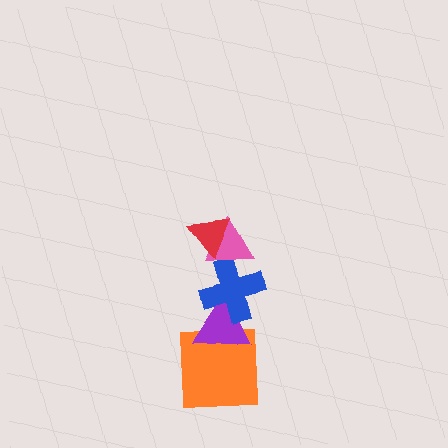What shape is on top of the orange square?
The purple triangle is on top of the orange square.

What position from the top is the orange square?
The orange square is 5th from the top.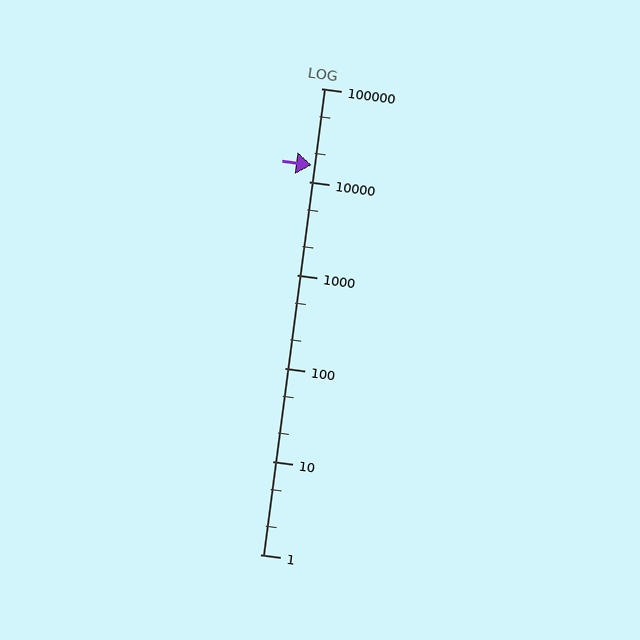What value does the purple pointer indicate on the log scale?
The pointer indicates approximately 15000.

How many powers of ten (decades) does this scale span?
The scale spans 5 decades, from 1 to 100000.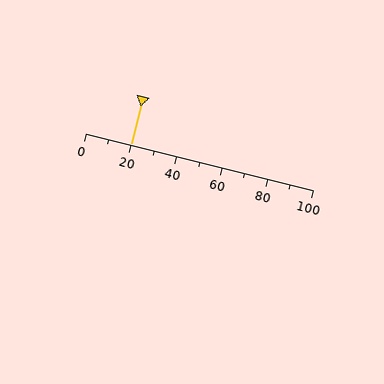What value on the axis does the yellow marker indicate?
The marker indicates approximately 20.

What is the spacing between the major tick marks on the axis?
The major ticks are spaced 20 apart.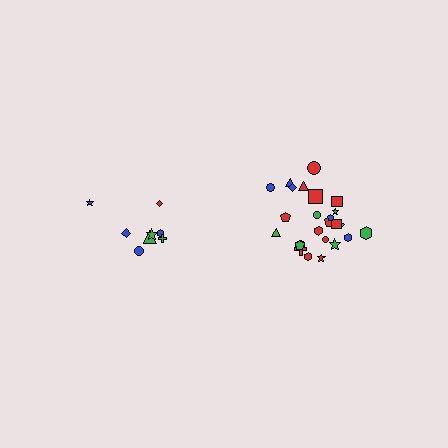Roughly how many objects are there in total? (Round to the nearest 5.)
Roughly 35 objects in total.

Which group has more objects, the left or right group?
The right group.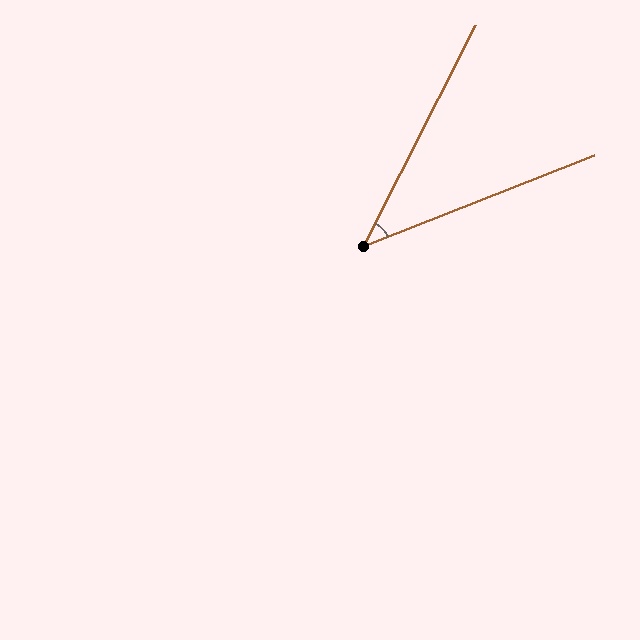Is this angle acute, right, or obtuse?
It is acute.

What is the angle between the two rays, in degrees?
Approximately 42 degrees.